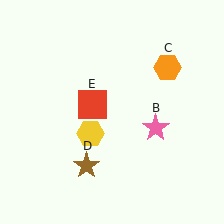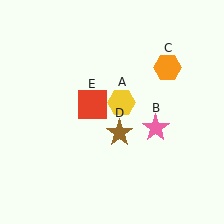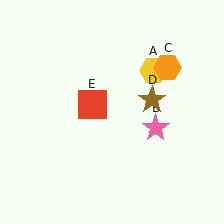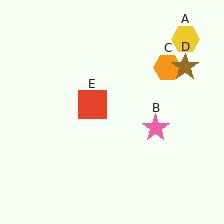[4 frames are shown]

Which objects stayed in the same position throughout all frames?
Pink star (object B) and orange hexagon (object C) and red square (object E) remained stationary.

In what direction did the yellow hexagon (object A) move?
The yellow hexagon (object A) moved up and to the right.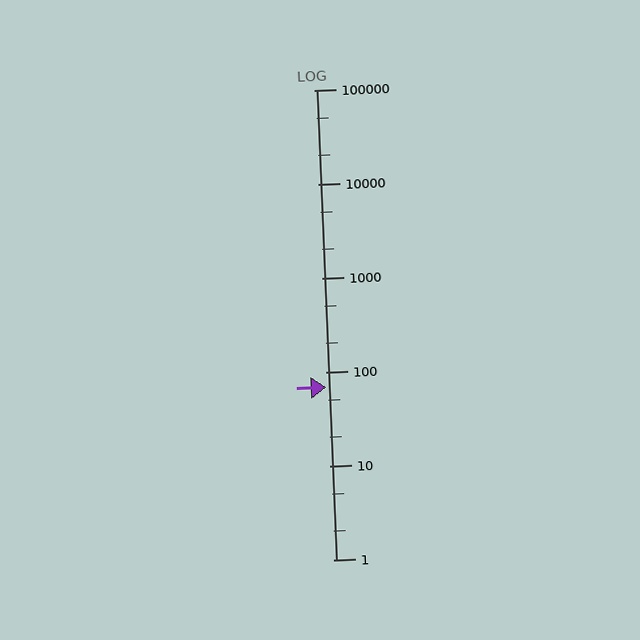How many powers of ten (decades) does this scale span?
The scale spans 5 decades, from 1 to 100000.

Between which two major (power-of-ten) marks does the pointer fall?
The pointer is between 10 and 100.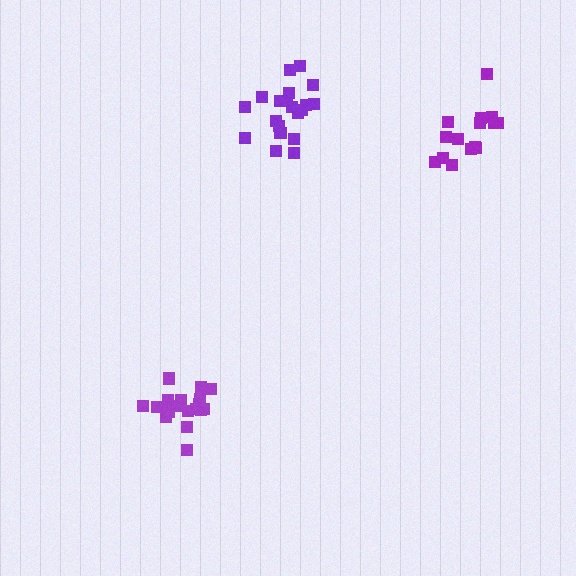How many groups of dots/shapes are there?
There are 3 groups.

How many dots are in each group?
Group 1: 18 dots, Group 2: 15 dots, Group 3: 20 dots (53 total).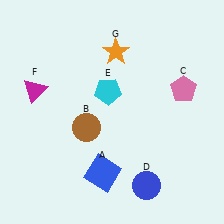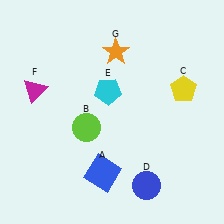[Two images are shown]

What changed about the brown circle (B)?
In Image 1, B is brown. In Image 2, it changed to lime.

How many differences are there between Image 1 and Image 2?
There are 2 differences between the two images.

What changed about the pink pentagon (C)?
In Image 1, C is pink. In Image 2, it changed to yellow.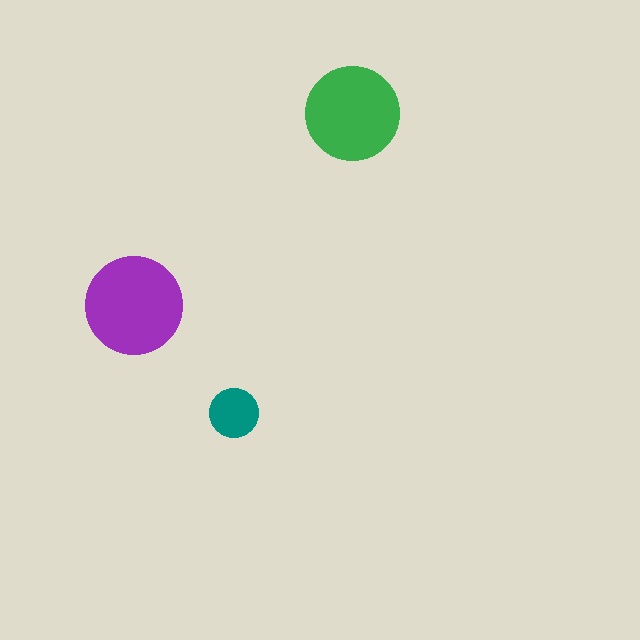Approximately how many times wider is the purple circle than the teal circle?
About 2 times wider.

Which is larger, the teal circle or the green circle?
The green one.